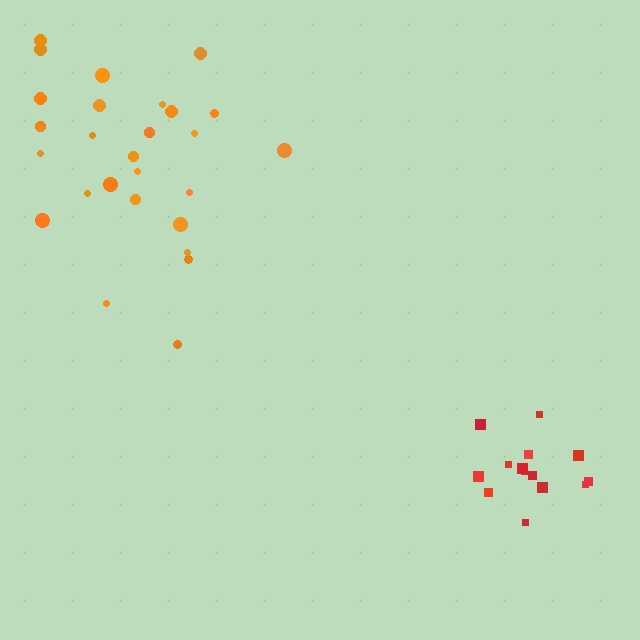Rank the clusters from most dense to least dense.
red, orange.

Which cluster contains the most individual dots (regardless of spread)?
Orange (28).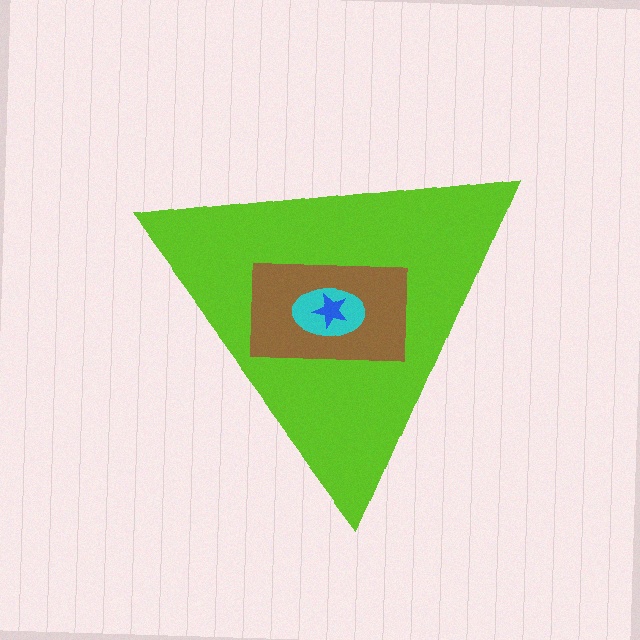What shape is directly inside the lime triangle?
The brown rectangle.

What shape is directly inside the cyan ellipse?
The blue star.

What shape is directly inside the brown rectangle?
The cyan ellipse.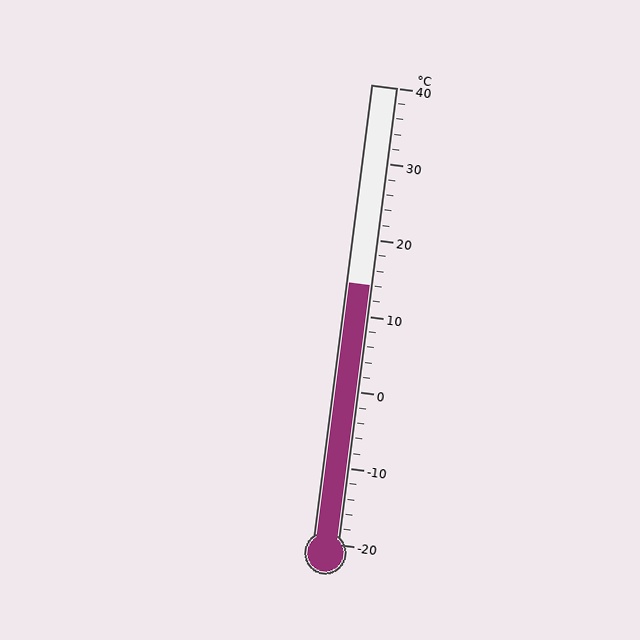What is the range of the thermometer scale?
The thermometer scale ranges from -20°C to 40°C.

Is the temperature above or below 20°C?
The temperature is below 20°C.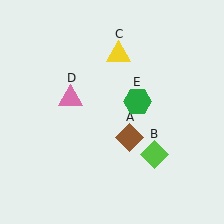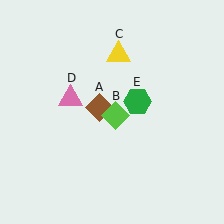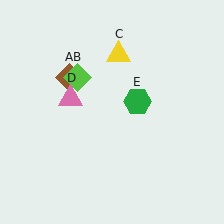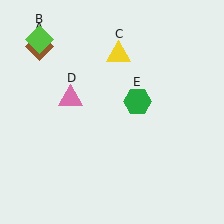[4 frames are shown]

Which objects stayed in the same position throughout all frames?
Yellow triangle (object C) and pink triangle (object D) and green hexagon (object E) remained stationary.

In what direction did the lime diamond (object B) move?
The lime diamond (object B) moved up and to the left.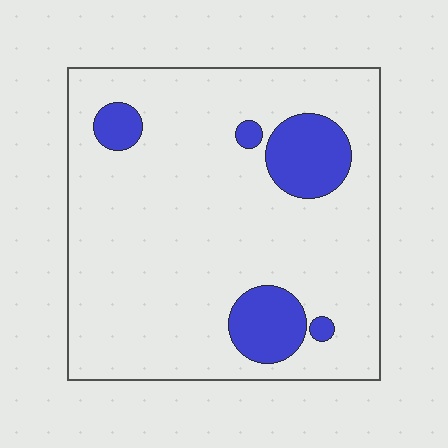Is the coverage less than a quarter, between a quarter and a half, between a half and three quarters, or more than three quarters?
Less than a quarter.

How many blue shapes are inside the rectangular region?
5.